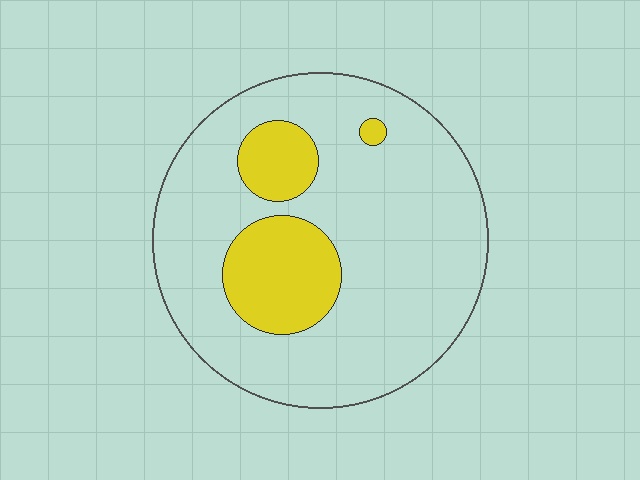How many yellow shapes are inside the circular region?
3.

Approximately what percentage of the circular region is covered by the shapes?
Approximately 20%.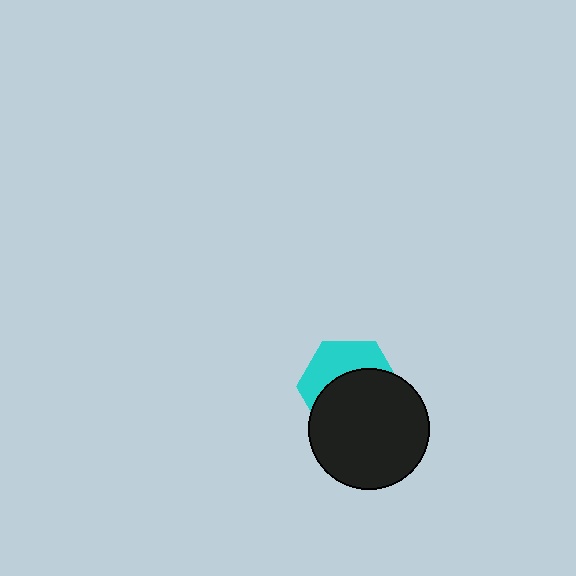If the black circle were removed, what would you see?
You would see the complete cyan hexagon.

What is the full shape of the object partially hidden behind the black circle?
The partially hidden object is a cyan hexagon.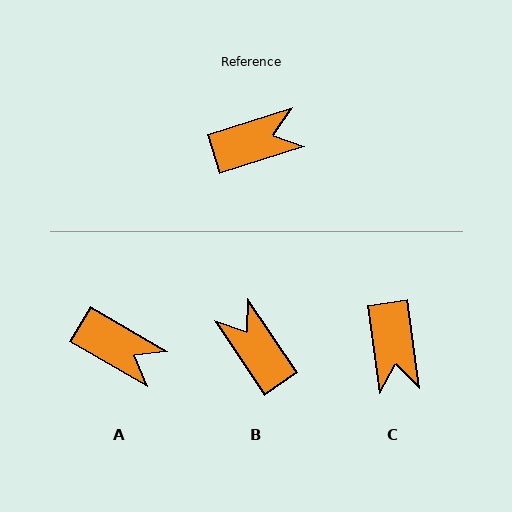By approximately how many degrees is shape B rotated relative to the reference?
Approximately 106 degrees counter-clockwise.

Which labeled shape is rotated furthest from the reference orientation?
B, about 106 degrees away.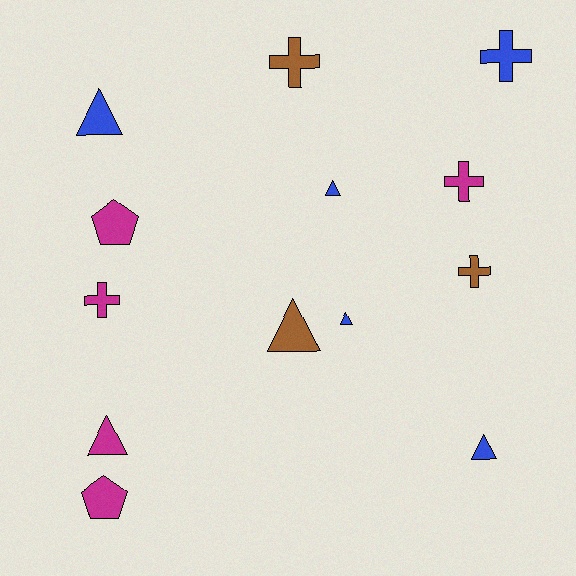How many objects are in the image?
There are 13 objects.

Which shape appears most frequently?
Triangle, with 6 objects.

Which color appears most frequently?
Magenta, with 5 objects.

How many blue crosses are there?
There is 1 blue cross.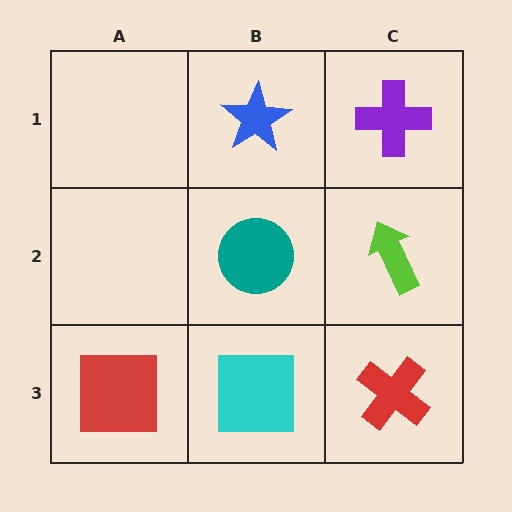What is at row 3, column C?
A red cross.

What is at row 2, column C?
A lime arrow.